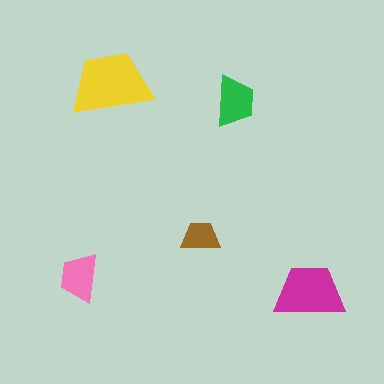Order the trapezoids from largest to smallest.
the yellow one, the magenta one, the green one, the pink one, the brown one.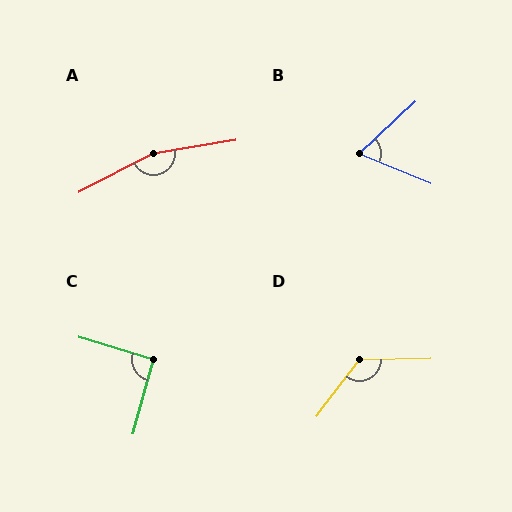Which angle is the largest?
A, at approximately 162 degrees.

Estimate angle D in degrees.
Approximately 128 degrees.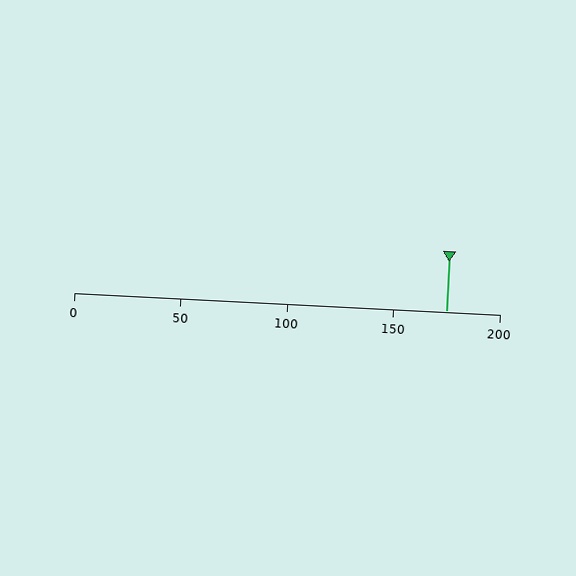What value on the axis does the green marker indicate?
The marker indicates approximately 175.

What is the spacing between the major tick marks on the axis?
The major ticks are spaced 50 apart.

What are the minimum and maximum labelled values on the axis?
The axis runs from 0 to 200.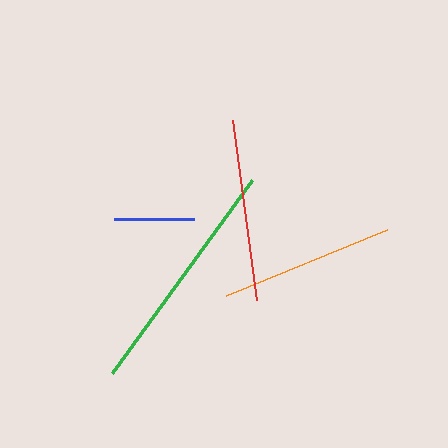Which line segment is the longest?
The green line is the longest at approximately 238 pixels.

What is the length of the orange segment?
The orange segment is approximately 174 pixels long.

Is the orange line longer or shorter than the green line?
The green line is longer than the orange line.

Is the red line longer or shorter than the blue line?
The red line is longer than the blue line.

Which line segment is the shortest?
The blue line is the shortest at approximately 80 pixels.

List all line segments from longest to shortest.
From longest to shortest: green, red, orange, blue.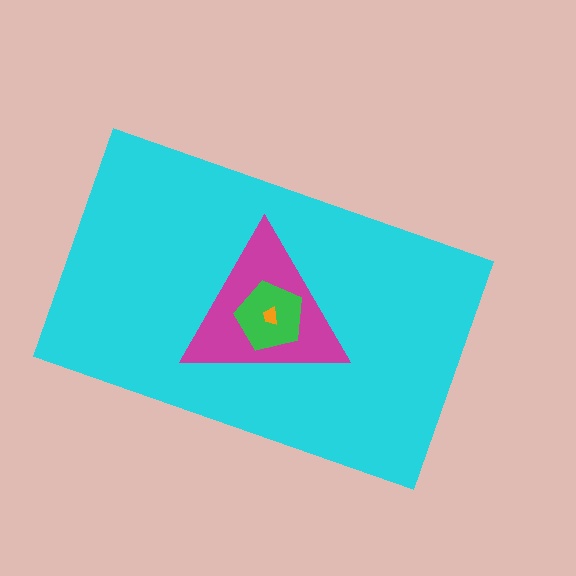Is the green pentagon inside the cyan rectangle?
Yes.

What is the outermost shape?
The cyan rectangle.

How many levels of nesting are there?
4.